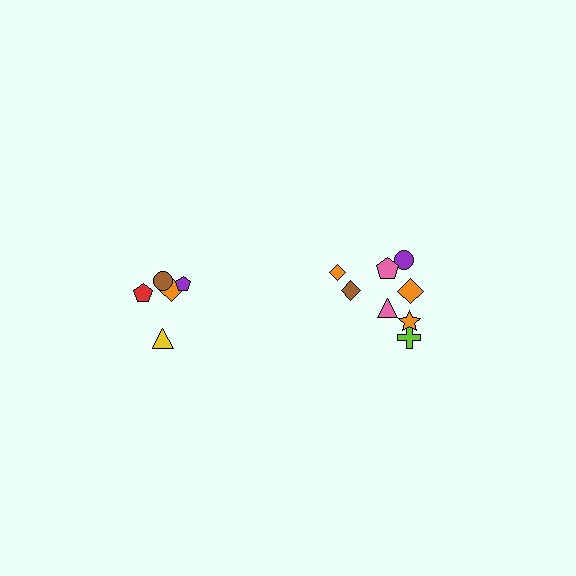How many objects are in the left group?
There are 5 objects.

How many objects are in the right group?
There are 8 objects.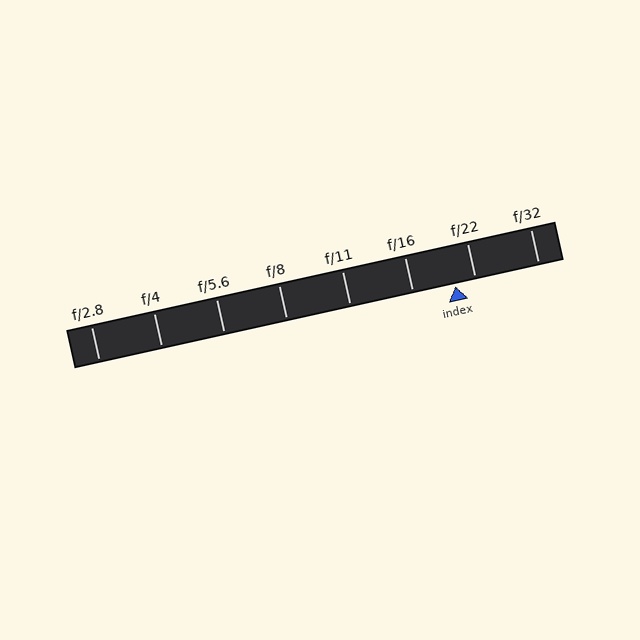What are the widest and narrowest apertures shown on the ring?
The widest aperture shown is f/2.8 and the narrowest is f/32.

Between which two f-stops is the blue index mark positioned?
The index mark is between f/16 and f/22.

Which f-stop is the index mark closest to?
The index mark is closest to f/22.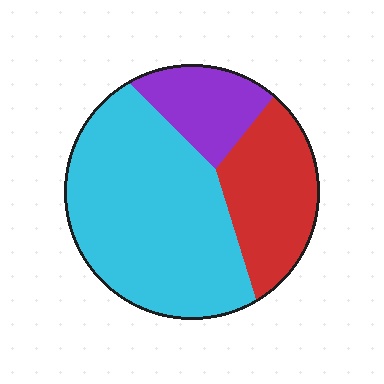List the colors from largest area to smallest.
From largest to smallest: cyan, red, purple.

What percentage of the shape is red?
Red covers roughly 25% of the shape.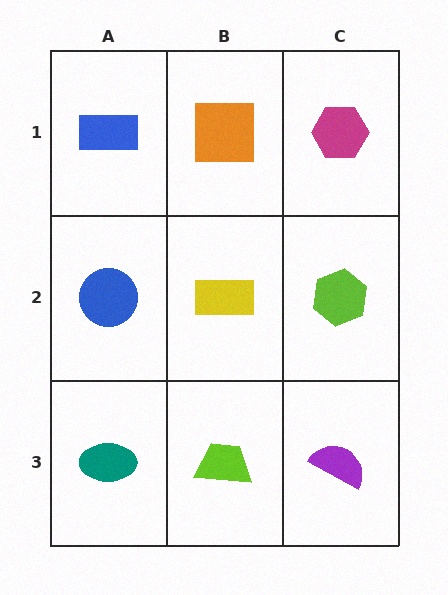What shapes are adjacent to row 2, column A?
A blue rectangle (row 1, column A), a teal ellipse (row 3, column A), a yellow rectangle (row 2, column B).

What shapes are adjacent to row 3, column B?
A yellow rectangle (row 2, column B), a teal ellipse (row 3, column A), a purple semicircle (row 3, column C).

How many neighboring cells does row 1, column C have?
2.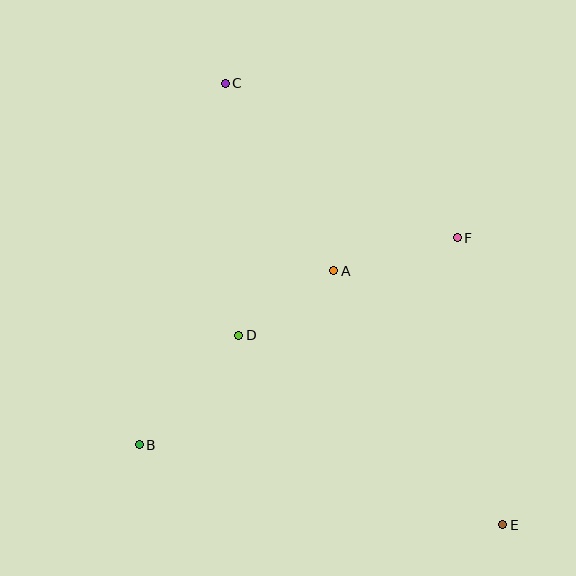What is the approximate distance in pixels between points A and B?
The distance between A and B is approximately 261 pixels.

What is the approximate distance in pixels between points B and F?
The distance between B and F is approximately 380 pixels.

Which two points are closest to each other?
Points A and D are closest to each other.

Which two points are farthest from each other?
Points C and E are farthest from each other.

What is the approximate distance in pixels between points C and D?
The distance between C and D is approximately 252 pixels.